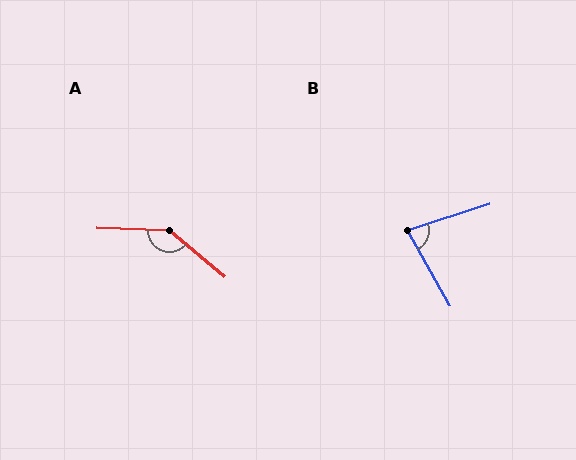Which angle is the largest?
A, at approximately 142 degrees.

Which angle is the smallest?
B, at approximately 78 degrees.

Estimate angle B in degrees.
Approximately 78 degrees.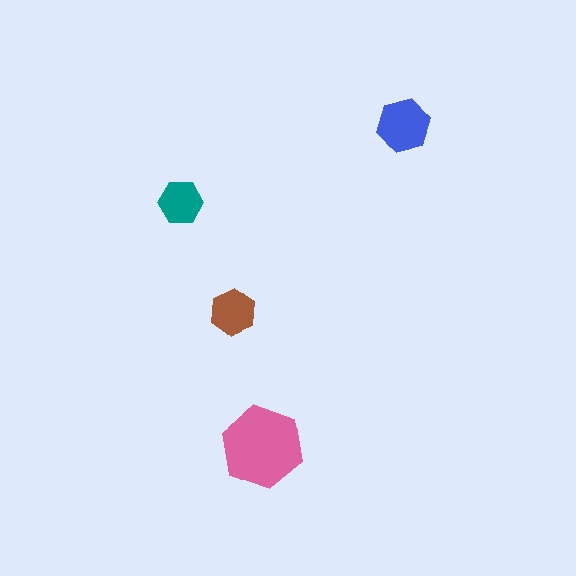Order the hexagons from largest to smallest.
the pink one, the blue one, the brown one, the teal one.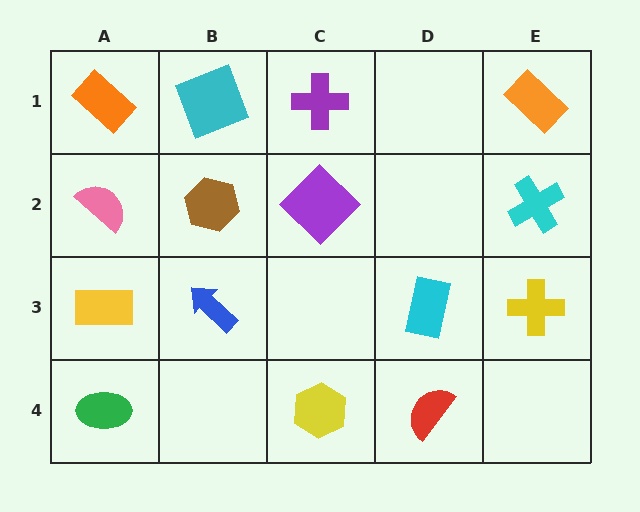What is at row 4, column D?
A red semicircle.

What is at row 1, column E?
An orange rectangle.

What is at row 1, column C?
A purple cross.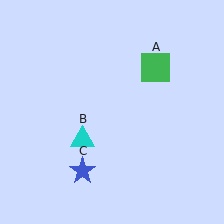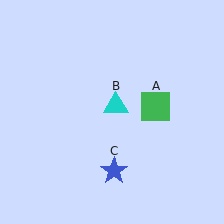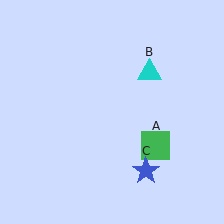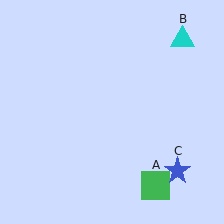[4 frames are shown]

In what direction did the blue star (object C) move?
The blue star (object C) moved right.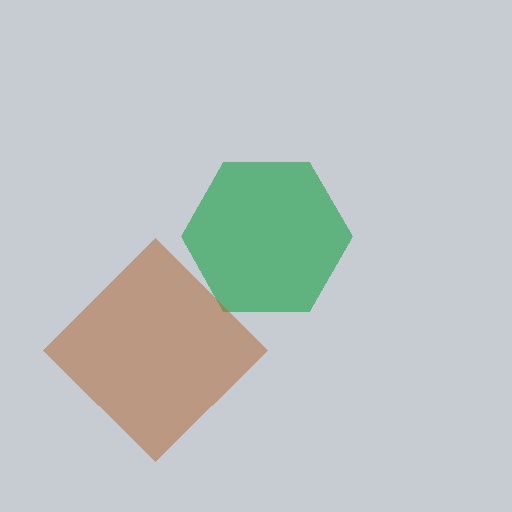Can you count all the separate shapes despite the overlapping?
Yes, there are 2 separate shapes.